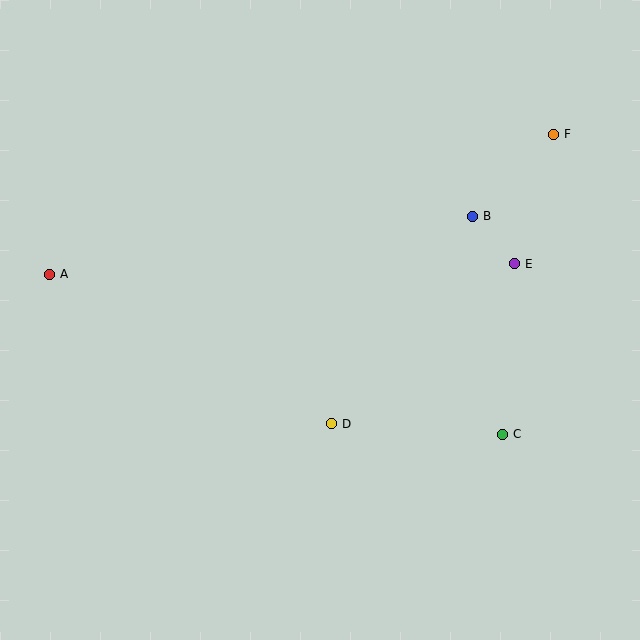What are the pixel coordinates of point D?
Point D is at (331, 424).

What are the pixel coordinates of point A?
Point A is at (49, 274).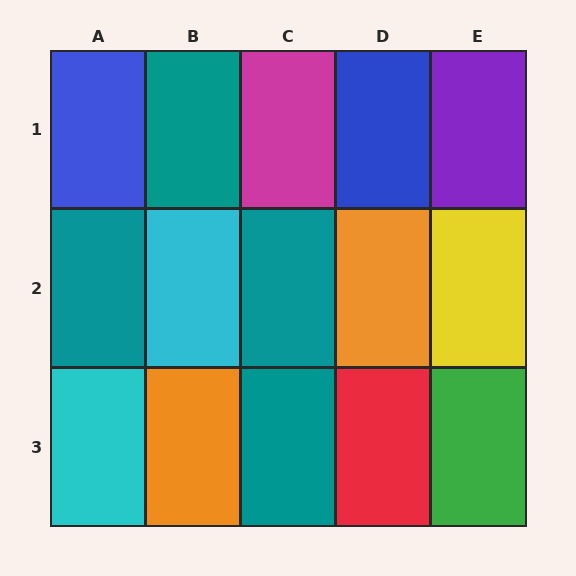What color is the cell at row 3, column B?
Orange.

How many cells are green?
1 cell is green.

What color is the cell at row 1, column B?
Teal.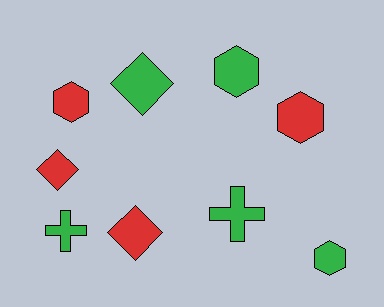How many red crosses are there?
There are no red crosses.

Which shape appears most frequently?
Hexagon, with 4 objects.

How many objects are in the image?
There are 9 objects.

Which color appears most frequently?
Green, with 5 objects.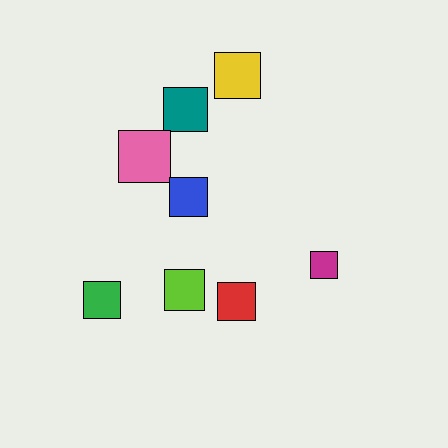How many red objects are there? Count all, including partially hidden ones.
There is 1 red object.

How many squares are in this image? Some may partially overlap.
There are 8 squares.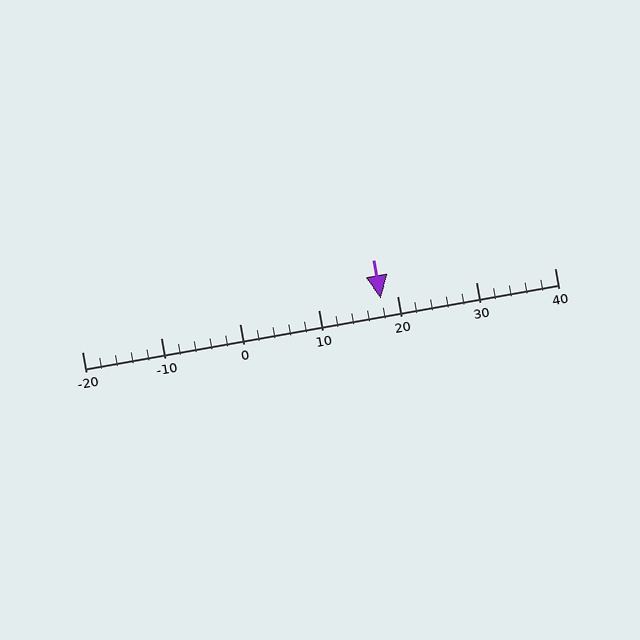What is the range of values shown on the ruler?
The ruler shows values from -20 to 40.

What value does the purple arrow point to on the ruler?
The purple arrow points to approximately 18.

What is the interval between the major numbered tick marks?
The major tick marks are spaced 10 units apart.